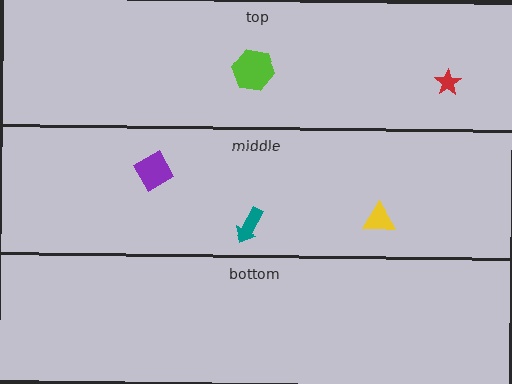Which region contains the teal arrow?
The middle region.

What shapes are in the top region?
The red star, the lime hexagon.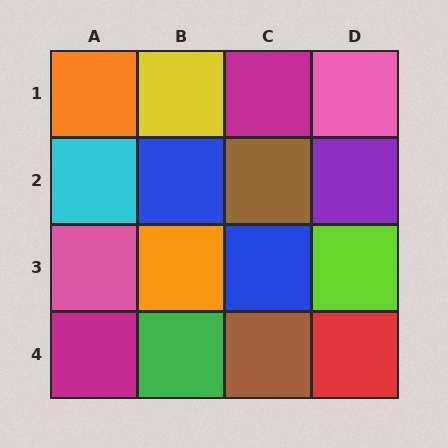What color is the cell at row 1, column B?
Yellow.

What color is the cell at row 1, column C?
Magenta.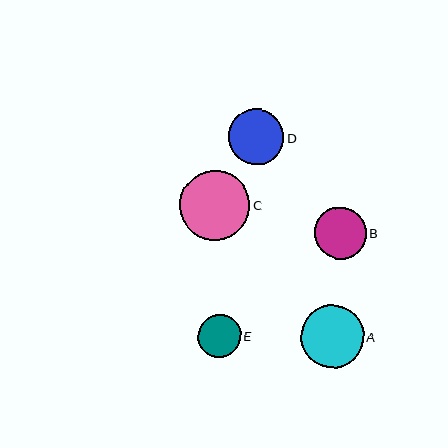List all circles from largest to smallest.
From largest to smallest: C, A, D, B, E.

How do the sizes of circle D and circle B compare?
Circle D and circle B are approximately the same size.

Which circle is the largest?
Circle C is the largest with a size of approximately 70 pixels.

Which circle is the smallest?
Circle E is the smallest with a size of approximately 43 pixels.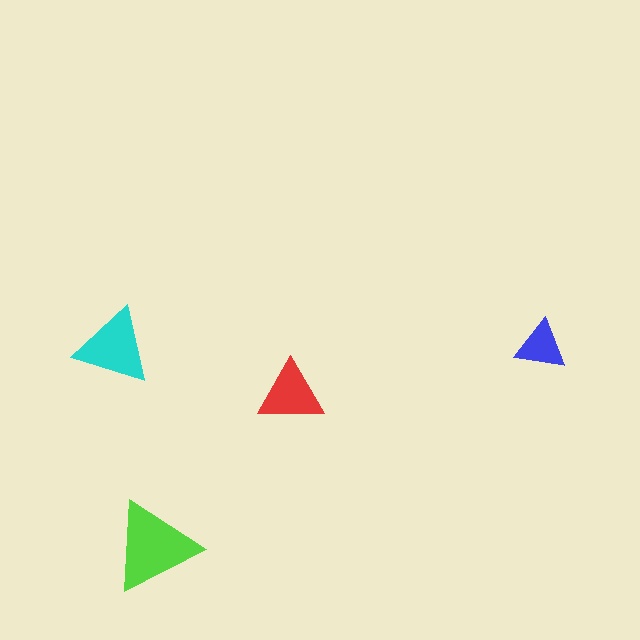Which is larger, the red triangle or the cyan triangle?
The cyan one.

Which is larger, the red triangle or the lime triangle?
The lime one.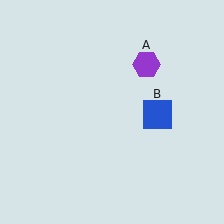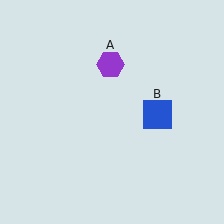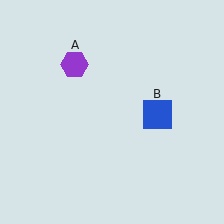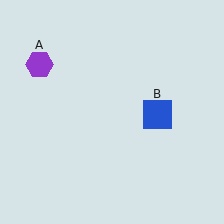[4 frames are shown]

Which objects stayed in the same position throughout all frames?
Blue square (object B) remained stationary.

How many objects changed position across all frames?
1 object changed position: purple hexagon (object A).